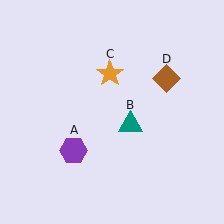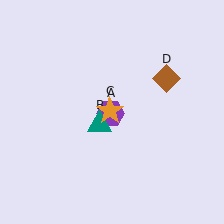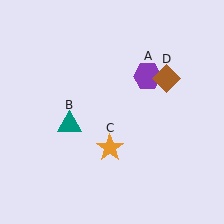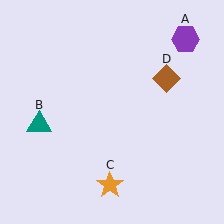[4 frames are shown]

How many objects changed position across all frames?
3 objects changed position: purple hexagon (object A), teal triangle (object B), orange star (object C).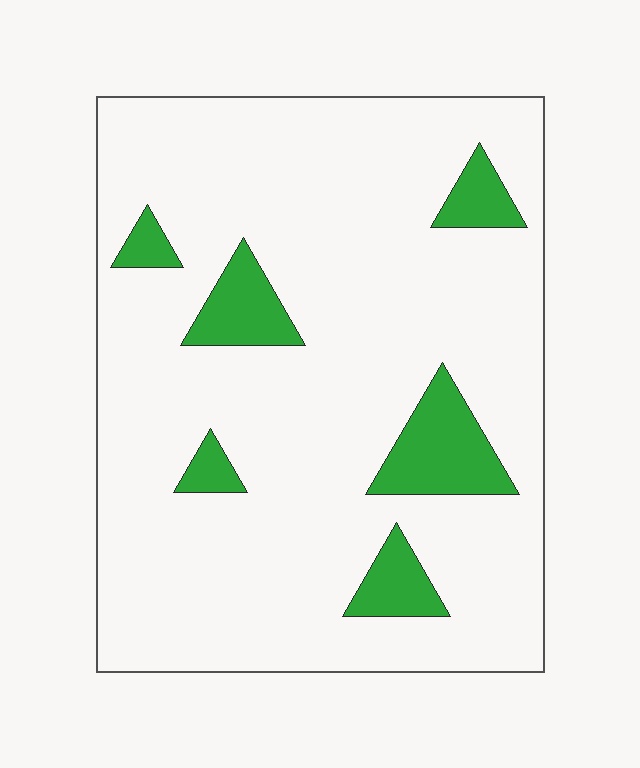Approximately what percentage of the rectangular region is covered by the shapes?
Approximately 10%.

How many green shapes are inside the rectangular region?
6.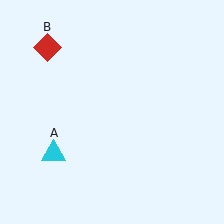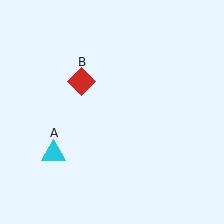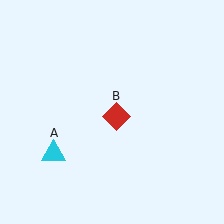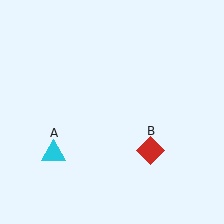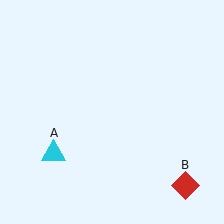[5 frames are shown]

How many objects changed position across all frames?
1 object changed position: red diamond (object B).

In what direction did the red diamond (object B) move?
The red diamond (object B) moved down and to the right.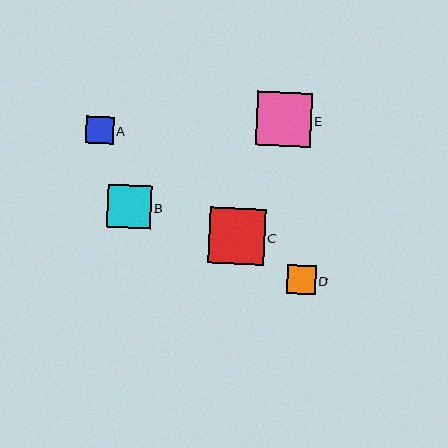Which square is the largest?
Square C is the largest with a size of approximately 56 pixels.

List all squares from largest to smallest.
From largest to smallest: C, E, B, D, A.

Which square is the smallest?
Square A is the smallest with a size of approximately 28 pixels.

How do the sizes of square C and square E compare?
Square C and square E are approximately the same size.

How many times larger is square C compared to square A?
Square C is approximately 2.0 times the size of square A.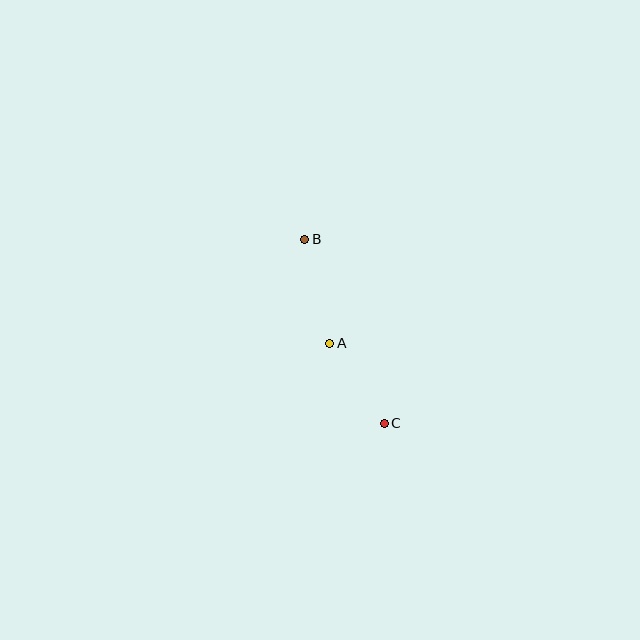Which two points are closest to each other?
Points A and C are closest to each other.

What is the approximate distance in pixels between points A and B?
The distance between A and B is approximately 107 pixels.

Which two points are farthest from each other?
Points B and C are farthest from each other.